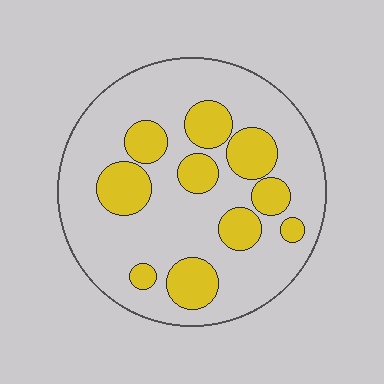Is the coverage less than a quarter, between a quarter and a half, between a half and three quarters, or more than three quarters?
Between a quarter and a half.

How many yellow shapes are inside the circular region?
10.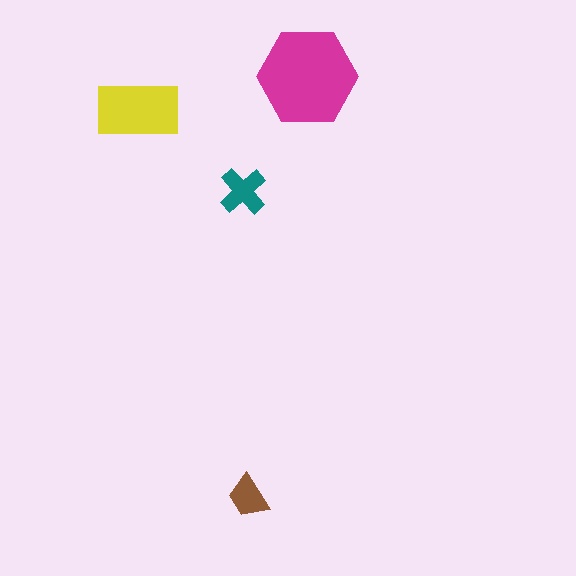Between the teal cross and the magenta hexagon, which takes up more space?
The magenta hexagon.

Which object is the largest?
The magenta hexagon.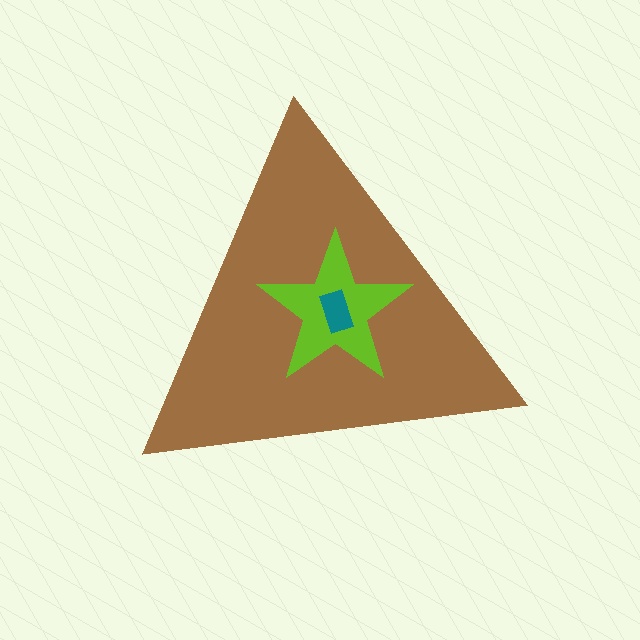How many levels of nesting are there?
3.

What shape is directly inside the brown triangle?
The lime star.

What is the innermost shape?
The teal rectangle.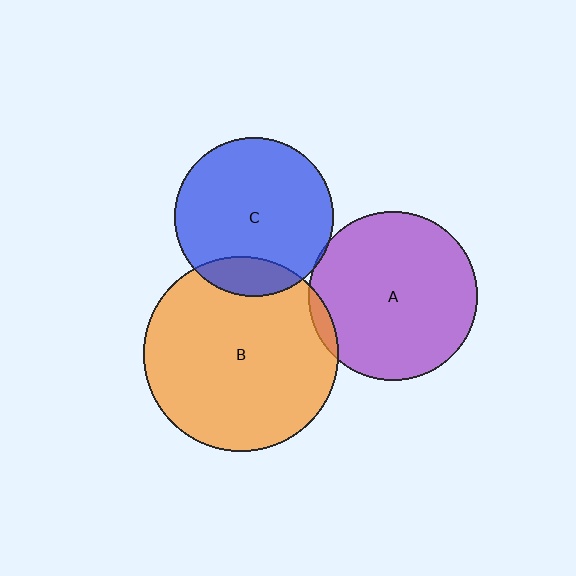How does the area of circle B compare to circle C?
Approximately 1.5 times.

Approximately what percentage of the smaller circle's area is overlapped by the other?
Approximately 5%.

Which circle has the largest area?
Circle B (orange).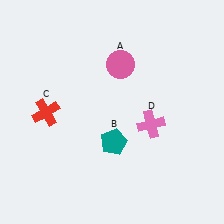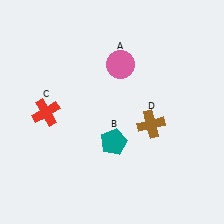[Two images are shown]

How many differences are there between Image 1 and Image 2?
There is 1 difference between the two images.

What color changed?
The cross (D) changed from pink in Image 1 to brown in Image 2.